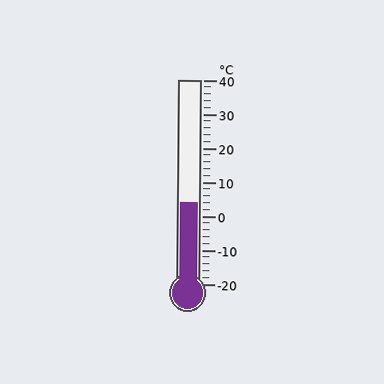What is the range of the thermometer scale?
The thermometer scale ranges from -20°C to 40°C.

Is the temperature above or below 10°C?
The temperature is below 10°C.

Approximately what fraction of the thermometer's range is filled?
The thermometer is filled to approximately 40% of its range.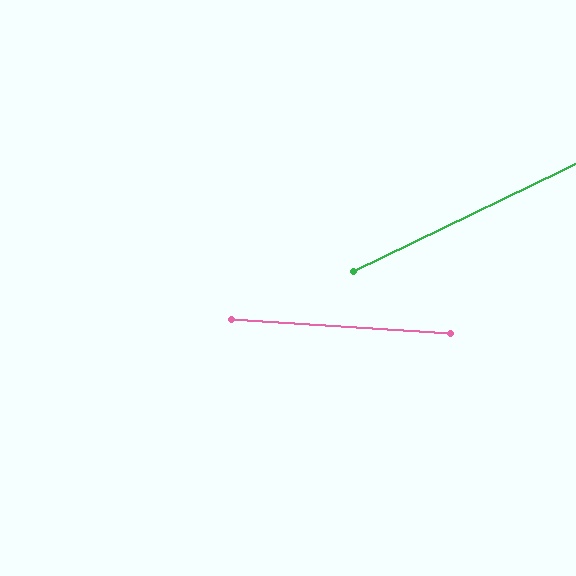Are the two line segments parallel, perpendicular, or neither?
Neither parallel nor perpendicular — they differ by about 29°.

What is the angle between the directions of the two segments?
Approximately 29 degrees.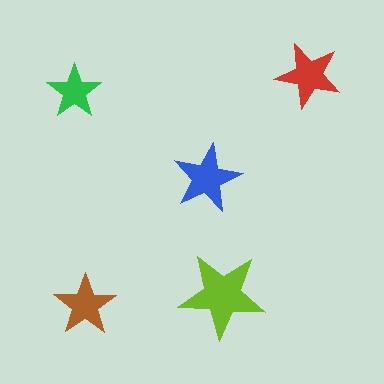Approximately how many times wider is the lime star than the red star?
About 1.5 times wider.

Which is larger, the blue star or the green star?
The blue one.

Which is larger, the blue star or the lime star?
The lime one.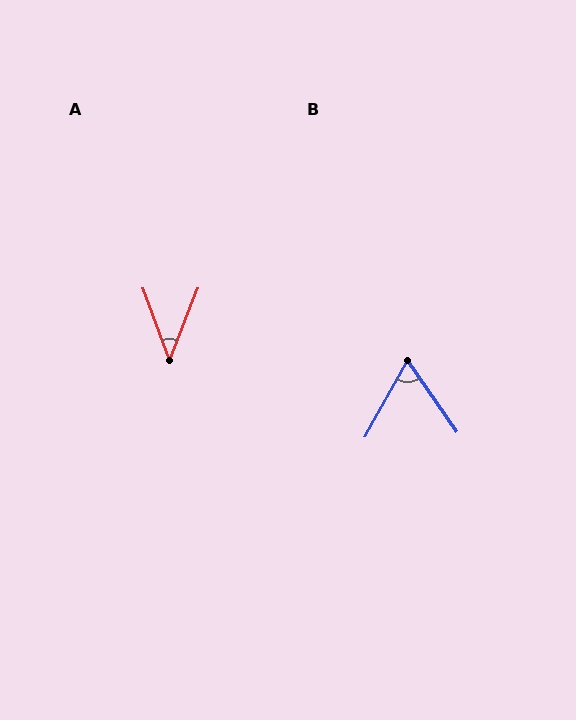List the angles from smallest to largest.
A (42°), B (64°).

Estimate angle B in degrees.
Approximately 64 degrees.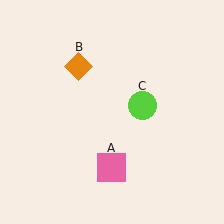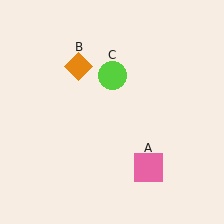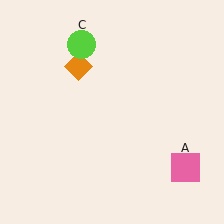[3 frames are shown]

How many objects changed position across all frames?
2 objects changed position: pink square (object A), lime circle (object C).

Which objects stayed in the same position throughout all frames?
Orange diamond (object B) remained stationary.